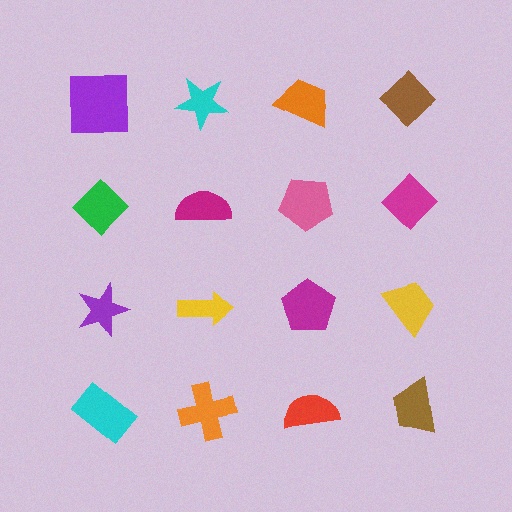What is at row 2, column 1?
A green diamond.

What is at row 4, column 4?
A brown trapezoid.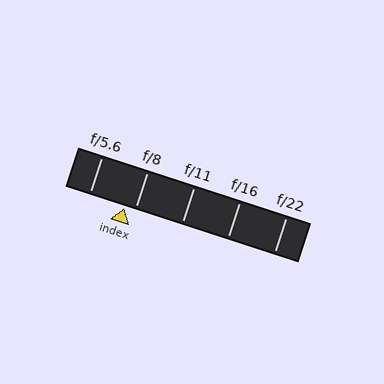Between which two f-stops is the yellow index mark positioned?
The index mark is between f/5.6 and f/8.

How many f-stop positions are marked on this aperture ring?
There are 5 f-stop positions marked.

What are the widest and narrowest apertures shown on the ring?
The widest aperture shown is f/5.6 and the narrowest is f/22.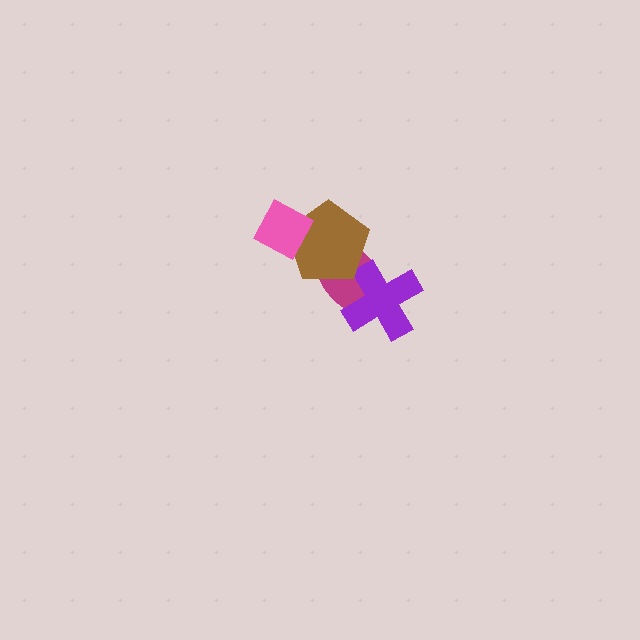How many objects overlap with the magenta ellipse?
2 objects overlap with the magenta ellipse.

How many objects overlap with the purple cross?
1 object overlaps with the purple cross.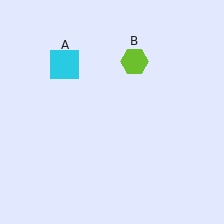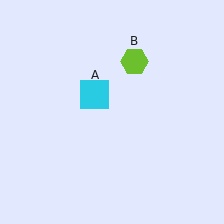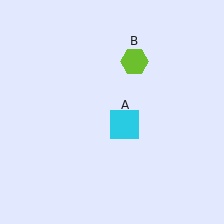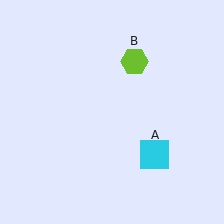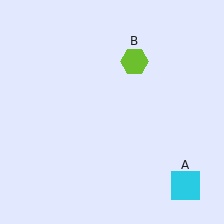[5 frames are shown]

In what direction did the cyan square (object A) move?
The cyan square (object A) moved down and to the right.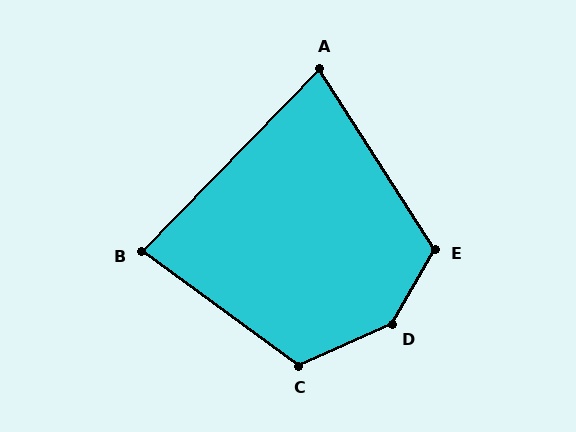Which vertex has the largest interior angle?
D, at approximately 143 degrees.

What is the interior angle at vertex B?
Approximately 82 degrees (acute).